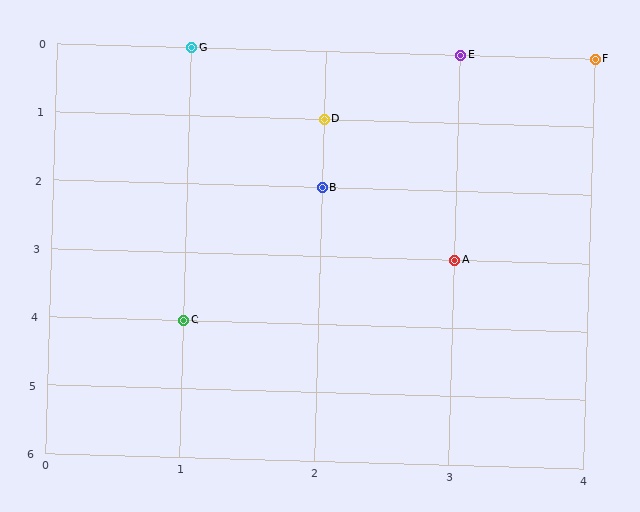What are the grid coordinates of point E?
Point E is at grid coordinates (3, 0).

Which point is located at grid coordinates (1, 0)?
Point G is at (1, 0).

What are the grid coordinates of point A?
Point A is at grid coordinates (3, 3).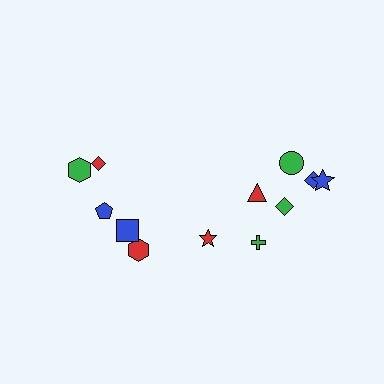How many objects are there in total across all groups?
There are 12 objects.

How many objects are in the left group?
There are 5 objects.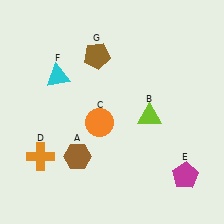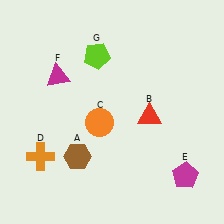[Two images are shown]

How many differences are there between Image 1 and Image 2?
There are 3 differences between the two images.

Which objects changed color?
B changed from lime to red. F changed from cyan to magenta. G changed from brown to lime.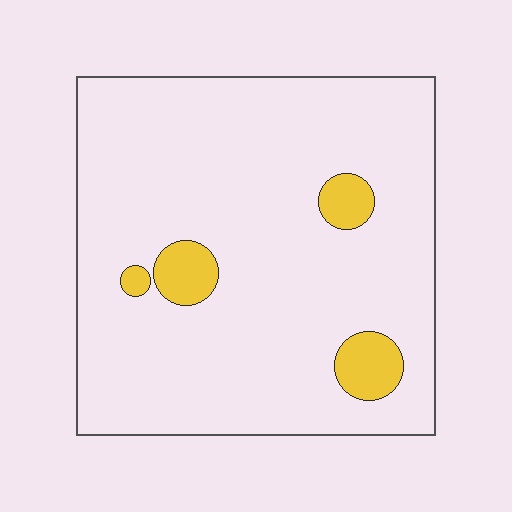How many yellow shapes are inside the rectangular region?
4.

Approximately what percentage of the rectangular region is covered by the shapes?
Approximately 10%.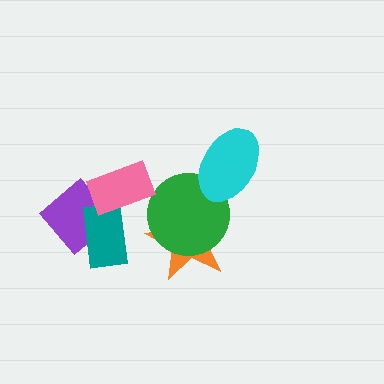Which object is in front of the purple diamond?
The teal rectangle is in front of the purple diamond.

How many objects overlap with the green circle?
2 objects overlap with the green circle.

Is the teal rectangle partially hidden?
Yes, it is partially covered by another shape.